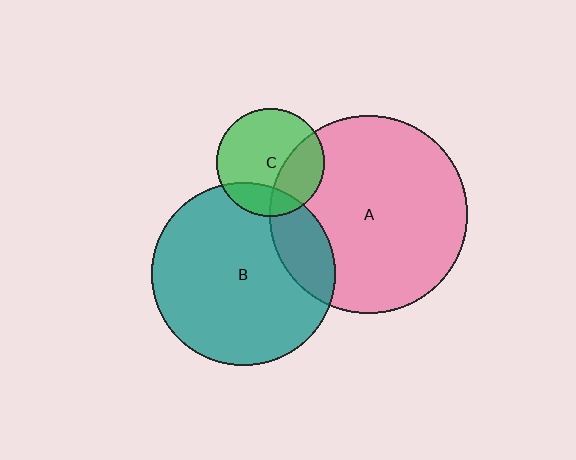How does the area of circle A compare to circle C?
Approximately 3.4 times.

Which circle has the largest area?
Circle A (pink).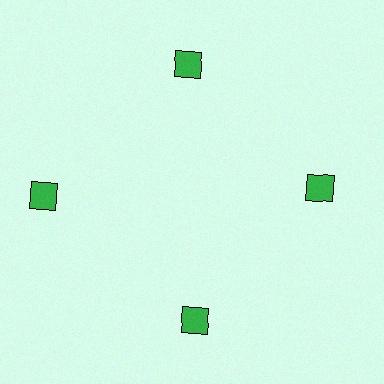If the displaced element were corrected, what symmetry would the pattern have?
It would have 4-fold rotational symmetry — the pattern would map onto itself every 90 degrees.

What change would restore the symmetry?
The symmetry would be restored by moving it inward, back onto the ring so that all 4 squares sit at equal angles and equal distance from the center.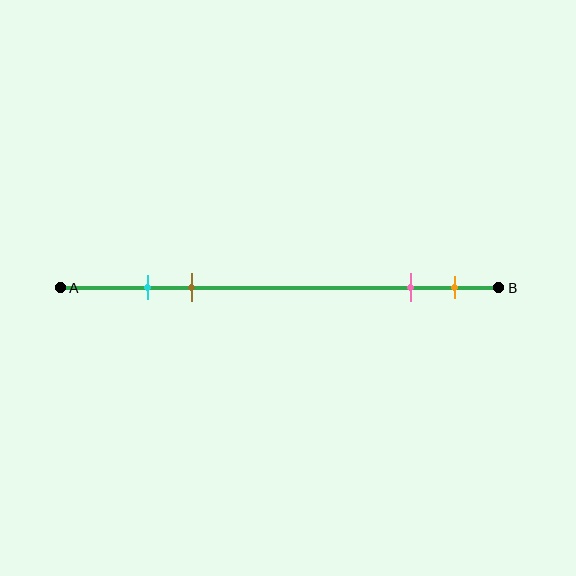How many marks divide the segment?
There are 4 marks dividing the segment.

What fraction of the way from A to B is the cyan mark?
The cyan mark is approximately 20% (0.2) of the way from A to B.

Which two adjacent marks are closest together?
The cyan and brown marks are the closest adjacent pair.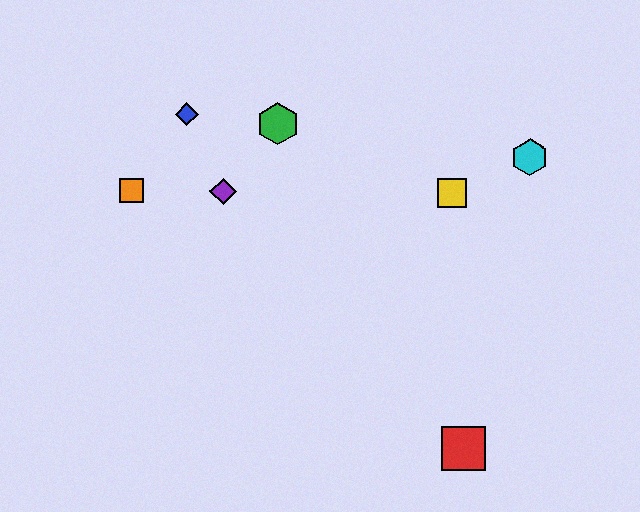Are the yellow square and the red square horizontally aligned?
No, the yellow square is at y≈192 and the red square is at y≈448.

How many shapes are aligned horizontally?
3 shapes (the yellow square, the purple diamond, the orange square) are aligned horizontally.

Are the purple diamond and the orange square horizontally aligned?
Yes, both are at y≈191.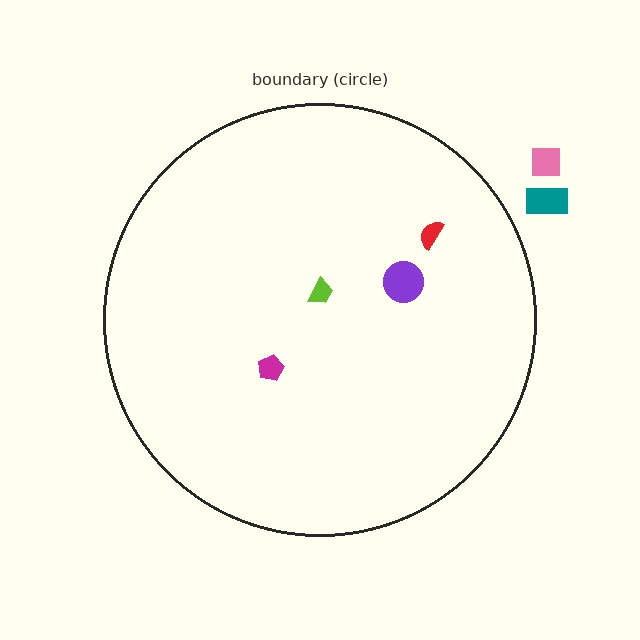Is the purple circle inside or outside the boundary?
Inside.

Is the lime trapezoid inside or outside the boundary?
Inside.